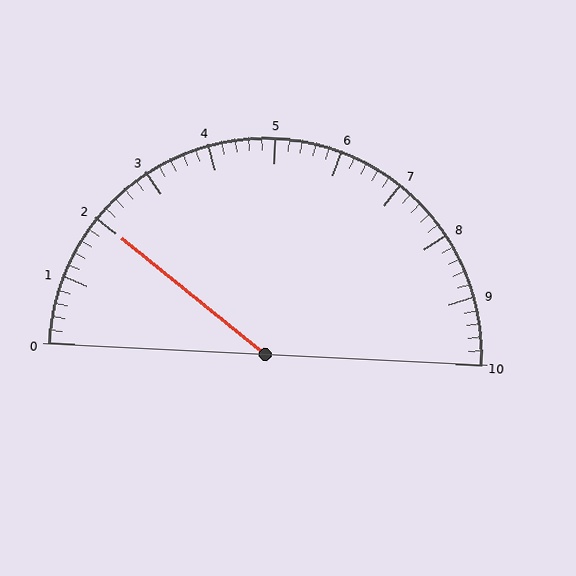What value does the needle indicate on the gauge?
The needle indicates approximately 2.0.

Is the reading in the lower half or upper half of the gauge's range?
The reading is in the lower half of the range (0 to 10).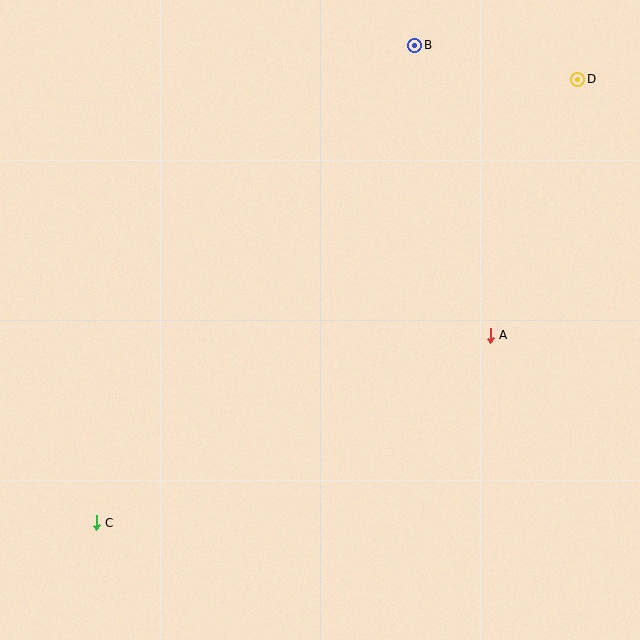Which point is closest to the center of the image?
Point A at (490, 335) is closest to the center.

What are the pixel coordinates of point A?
Point A is at (490, 335).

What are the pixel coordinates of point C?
Point C is at (96, 523).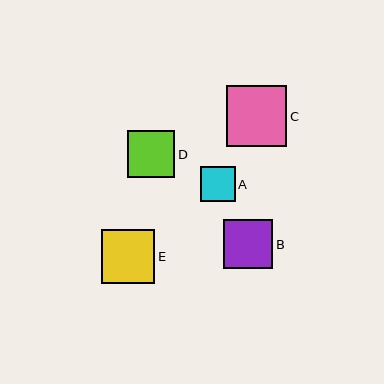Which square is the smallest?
Square A is the smallest with a size of approximately 35 pixels.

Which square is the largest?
Square C is the largest with a size of approximately 61 pixels.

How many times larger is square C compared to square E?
Square C is approximately 1.1 times the size of square E.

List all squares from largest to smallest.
From largest to smallest: C, E, B, D, A.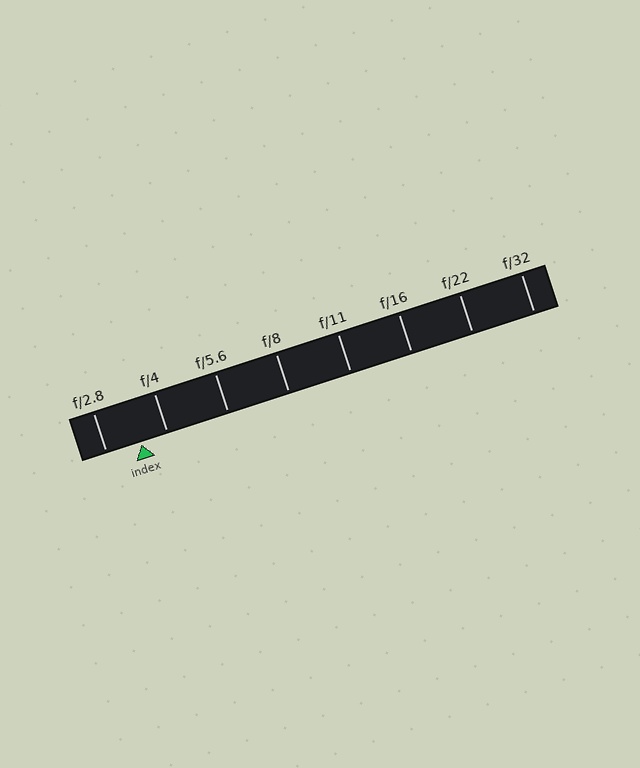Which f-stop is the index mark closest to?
The index mark is closest to f/4.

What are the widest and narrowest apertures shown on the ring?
The widest aperture shown is f/2.8 and the narrowest is f/32.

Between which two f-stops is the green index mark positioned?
The index mark is between f/2.8 and f/4.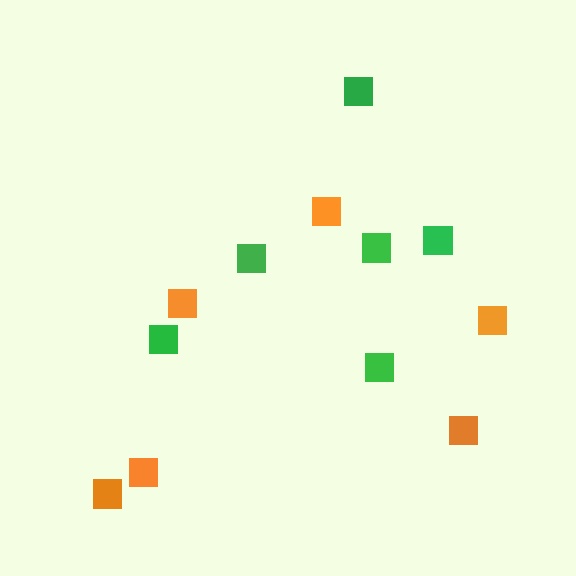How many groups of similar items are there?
There are 2 groups: one group of orange squares (6) and one group of green squares (6).